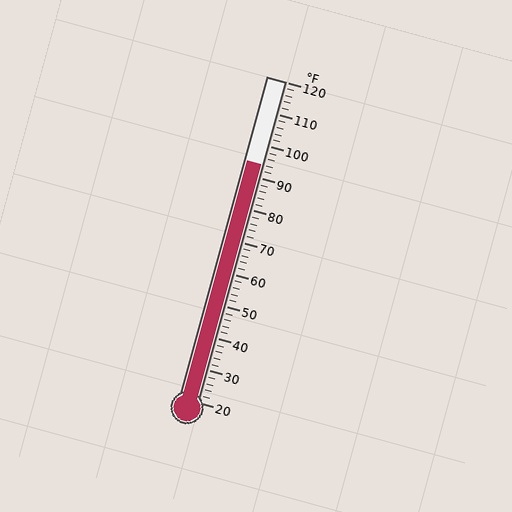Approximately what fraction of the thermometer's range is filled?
The thermometer is filled to approximately 75% of its range.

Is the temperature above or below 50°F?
The temperature is above 50°F.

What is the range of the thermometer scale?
The thermometer scale ranges from 20°F to 120°F.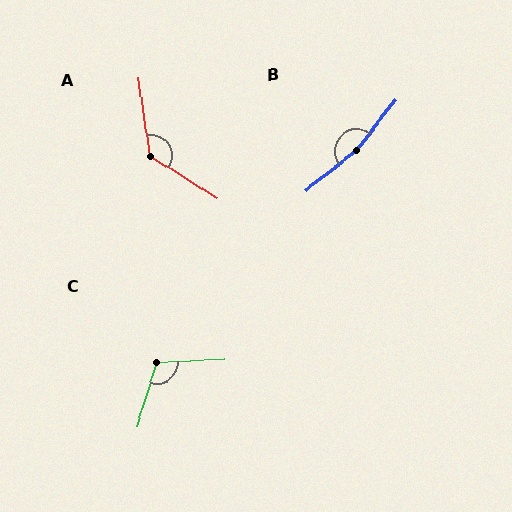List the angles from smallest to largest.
C (110°), A (130°), B (166°).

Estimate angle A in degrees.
Approximately 130 degrees.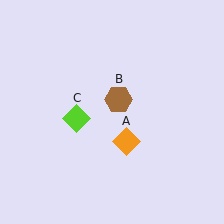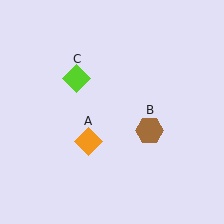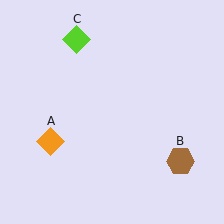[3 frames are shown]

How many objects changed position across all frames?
3 objects changed position: orange diamond (object A), brown hexagon (object B), lime diamond (object C).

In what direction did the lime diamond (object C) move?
The lime diamond (object C) moved up.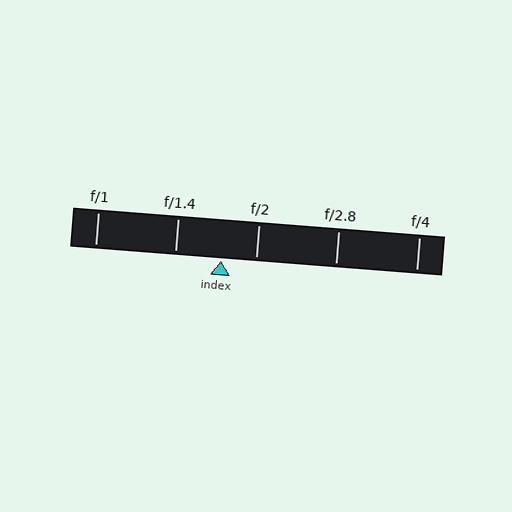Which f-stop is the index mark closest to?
The index mark is closest to f/2.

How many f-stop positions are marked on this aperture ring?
There are 5 f-stop positions marked.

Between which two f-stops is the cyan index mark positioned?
The index mark is between f/1.4 and f/2.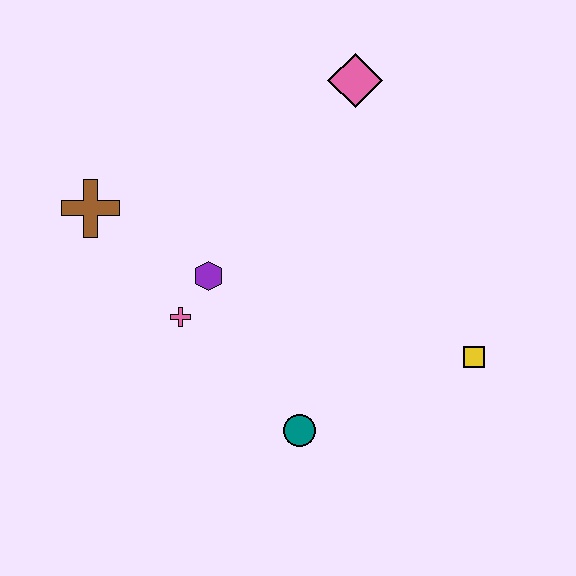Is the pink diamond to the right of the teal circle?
Yes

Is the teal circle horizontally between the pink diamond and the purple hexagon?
Yes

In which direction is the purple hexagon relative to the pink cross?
The purple hexagon is above the pink cross.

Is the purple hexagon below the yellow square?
No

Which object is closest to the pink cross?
The purple hexagon is closest to the pink cross.